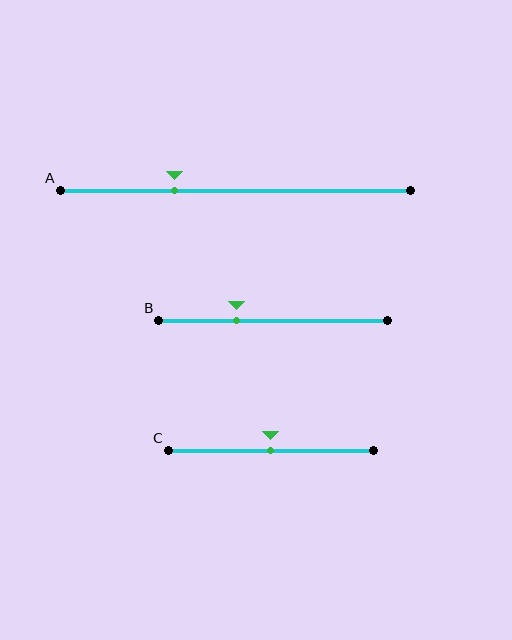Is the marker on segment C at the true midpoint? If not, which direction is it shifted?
Yes, the marker on segment C is at the true midpoint.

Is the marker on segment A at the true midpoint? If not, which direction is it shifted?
No, the marker on segment A is shifted to the left by about 17% of the segment length.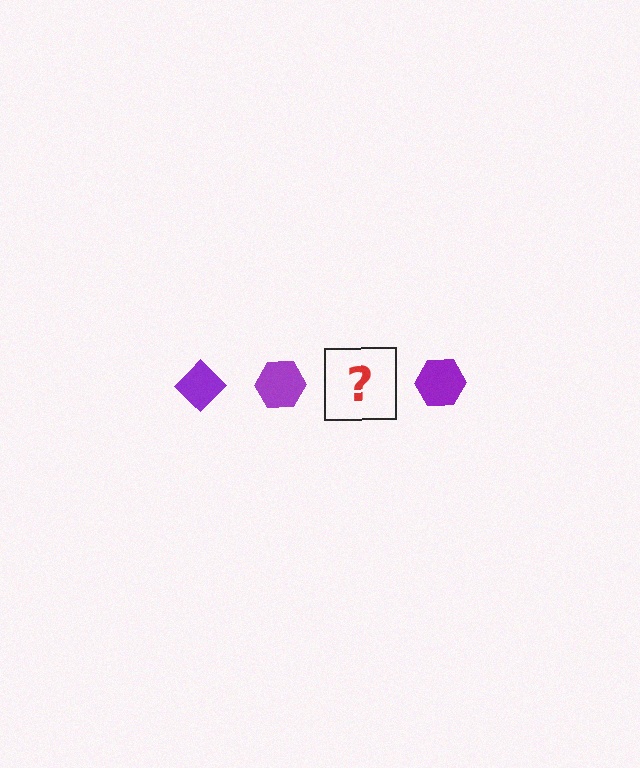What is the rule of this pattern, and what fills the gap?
The rule is that the pattern cycles through diamond, hexagon shapes in purple. The gap should be filled with a purple diamond.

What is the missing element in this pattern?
The missing element is a purple diamond.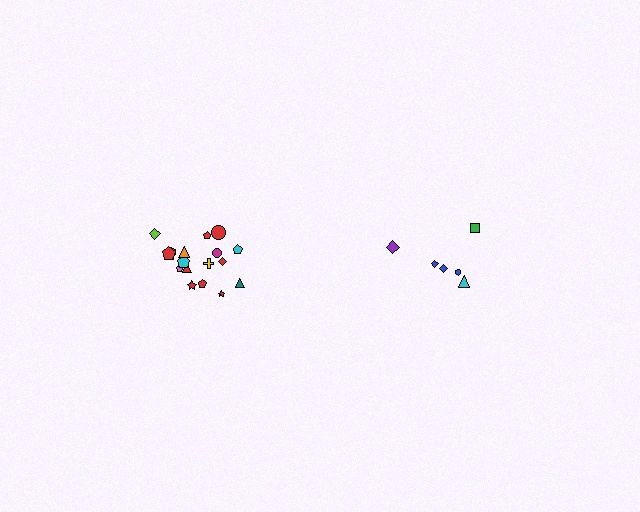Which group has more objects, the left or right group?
The left group.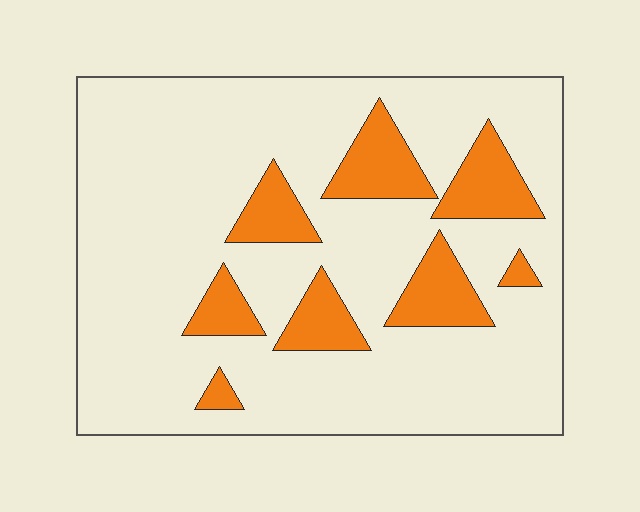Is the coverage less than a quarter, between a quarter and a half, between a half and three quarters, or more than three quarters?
Less than a quarter.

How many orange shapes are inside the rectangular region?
8.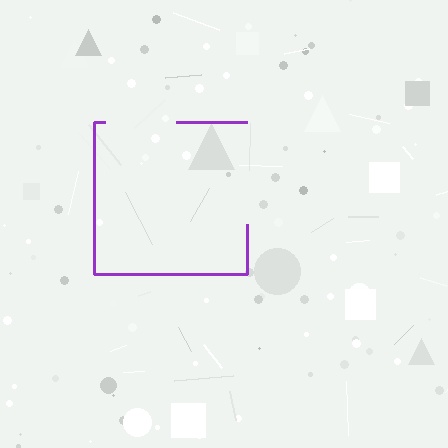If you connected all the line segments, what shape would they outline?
They would outline a square.